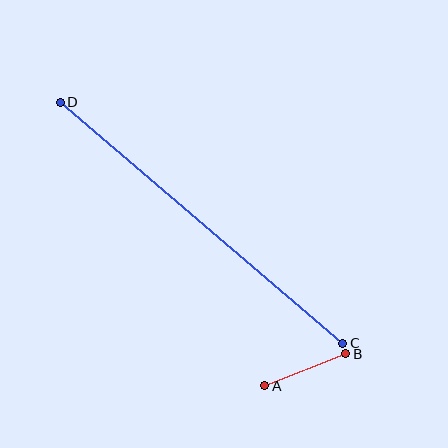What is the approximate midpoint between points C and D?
The midpoint is at approximately (201, 223) pixels.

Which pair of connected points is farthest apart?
Points C and D are farthest apart.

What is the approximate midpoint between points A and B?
The midpoint is at approximately (305, 370) pixels.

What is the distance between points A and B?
The distance is approximately 87 pixels.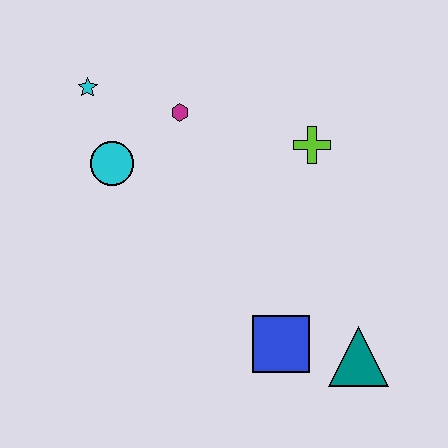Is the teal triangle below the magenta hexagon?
Yes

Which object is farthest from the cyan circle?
The teal triangle is farthest from the cyan circle.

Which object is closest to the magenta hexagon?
The cyan circle is closest to the magenta hexagon.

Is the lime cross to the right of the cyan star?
Yes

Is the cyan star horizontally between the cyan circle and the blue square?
No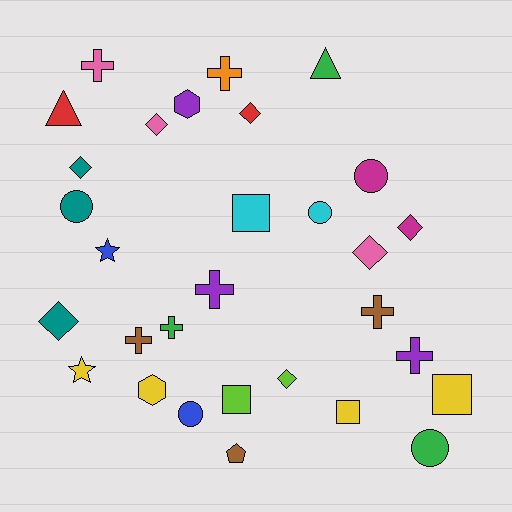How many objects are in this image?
There are 30 objects.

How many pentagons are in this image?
There is 1 pentagon.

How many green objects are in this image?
There are 3 green objects.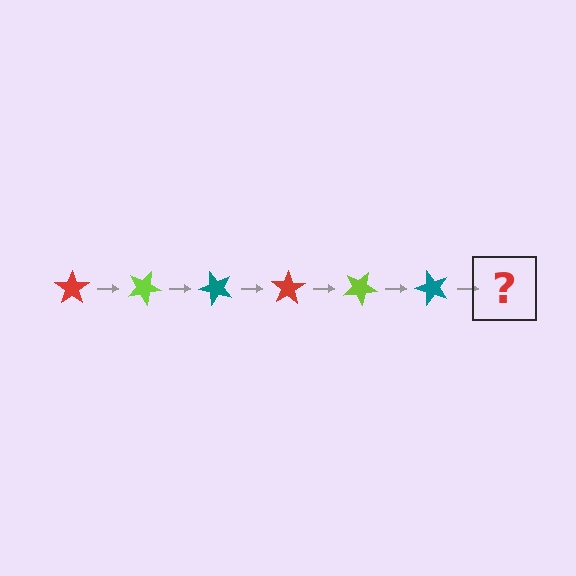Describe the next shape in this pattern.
It should be a red star, rotated 150 degrees from the start.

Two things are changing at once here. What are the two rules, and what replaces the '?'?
The two rules are that it rotates 25 degrees each step and the color cycles through red, lime, and teal. The '?' should be a red star, rotated 150 degrees from the start.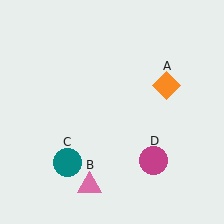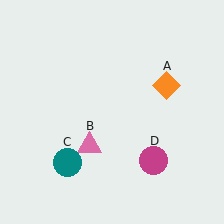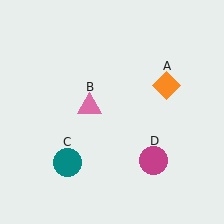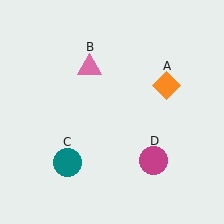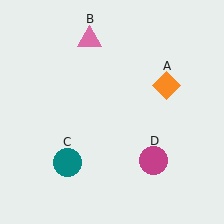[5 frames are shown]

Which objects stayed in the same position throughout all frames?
Orange diamond (object A) and teal circle (object C) and magenta circle (object D) remained stationary.